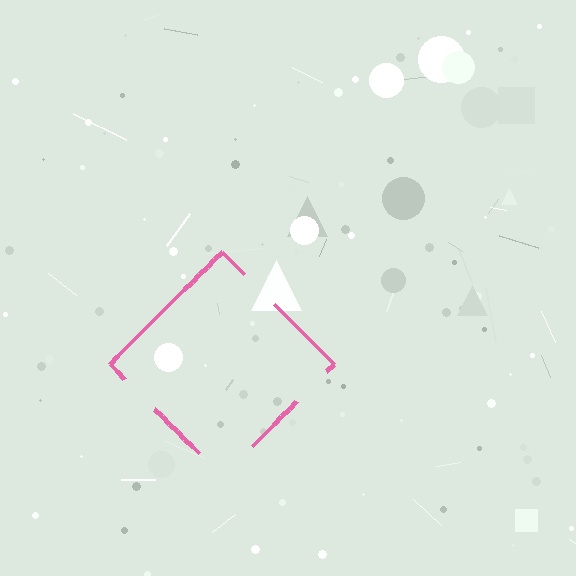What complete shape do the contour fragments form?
The contour fragments form a diamond.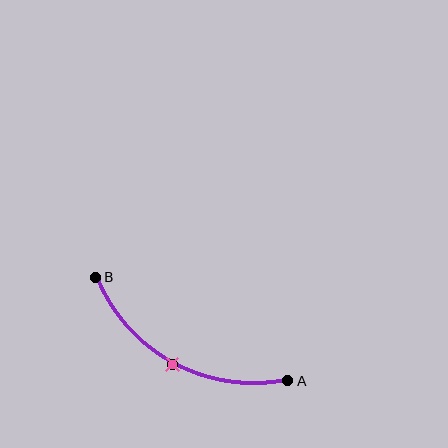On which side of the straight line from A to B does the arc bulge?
The arc bulges below the straight line connecting A and B.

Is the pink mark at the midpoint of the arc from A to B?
Yes. The pink mark lies on the arc at equal arc-length from both A and B — it is the arc midpoint.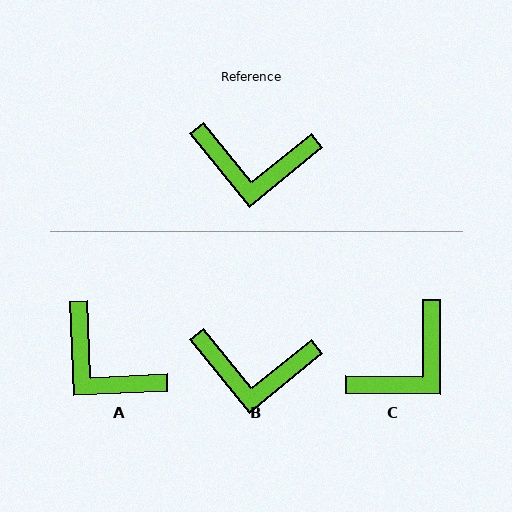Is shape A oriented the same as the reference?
No, it is off by about 37 degrees.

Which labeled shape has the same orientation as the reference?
B.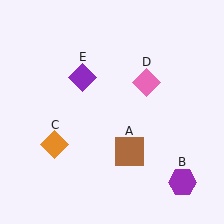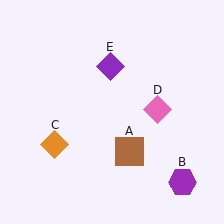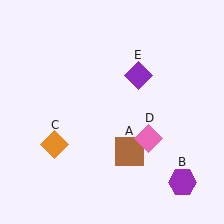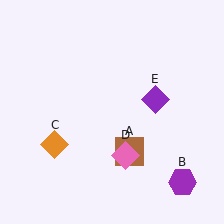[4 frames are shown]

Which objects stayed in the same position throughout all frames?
Brown square (object A) and purple hexagon (object B) and orange diamond (object C) remained stationary.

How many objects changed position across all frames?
2 objects changed position: pink diamond (object D), purple diamond (object E).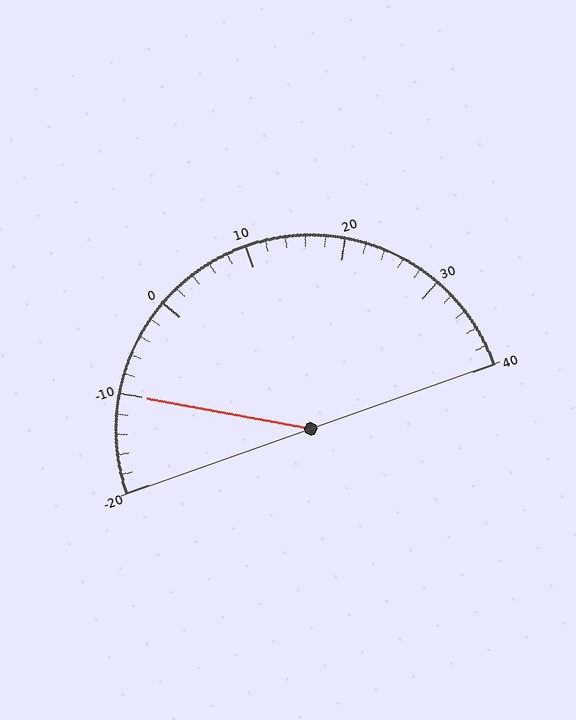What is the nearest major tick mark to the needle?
The nearest major tick mark is -10.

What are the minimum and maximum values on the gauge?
The gauge ranges from -20 to 40.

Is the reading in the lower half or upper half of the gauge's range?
The reading is in the lower half of the range (-20 to 40).